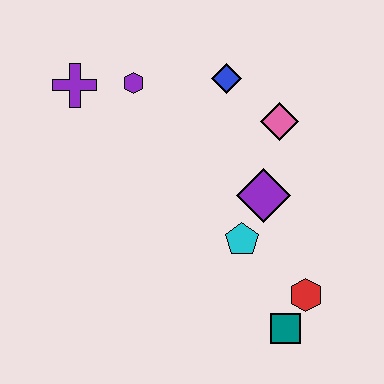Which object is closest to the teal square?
The red hexagon is closest to the teal square.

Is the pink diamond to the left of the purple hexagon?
No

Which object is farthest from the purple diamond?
The purple cross is farthest from the purple diamond.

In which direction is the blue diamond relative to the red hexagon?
The blue diamond is above the red hexagon.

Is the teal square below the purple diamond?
Yes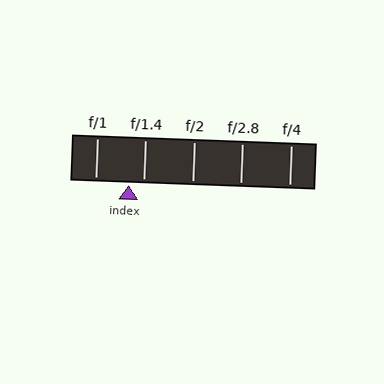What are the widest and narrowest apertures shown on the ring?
The widest aperture shown is f/1 and the narrowest is f/4.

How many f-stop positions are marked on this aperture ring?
There are 5 f-stop positions marked.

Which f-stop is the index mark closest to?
The index mark is closest to f/1.4.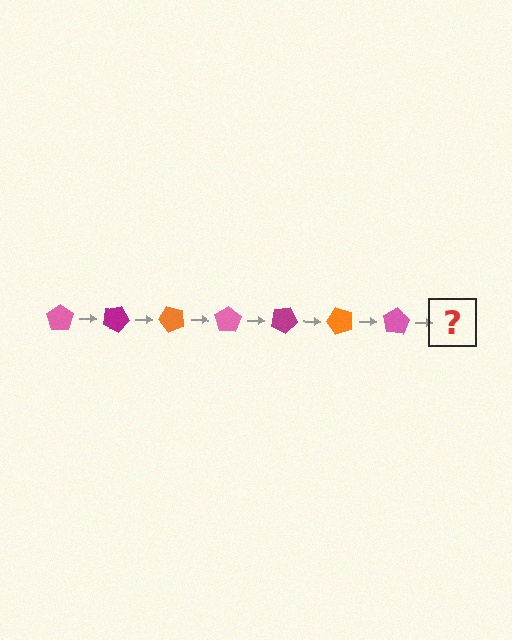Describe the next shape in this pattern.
It should be a magenta pentagon, rotated 175 degrees from the start.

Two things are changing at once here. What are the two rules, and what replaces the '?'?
The two rules are that it rotates 25 degrees each step and the color cycles through pink, magenta, and orange. The '?' should be a magenta pentagon, rotated 175 degrees from the start.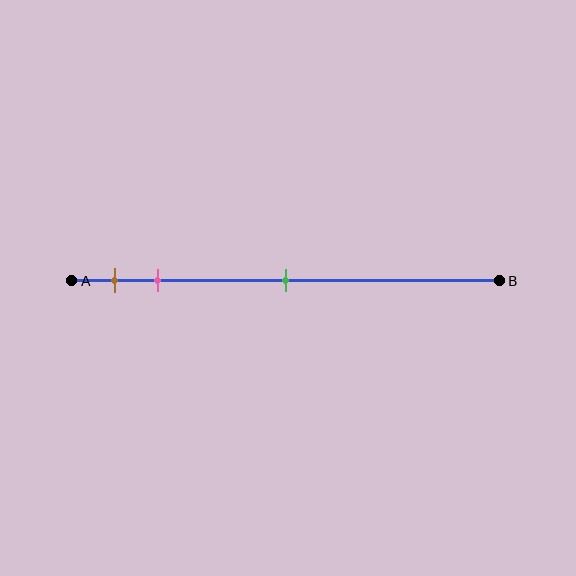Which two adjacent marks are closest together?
The brown and pink marks are the closest adjacent pair.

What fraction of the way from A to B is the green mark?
The green mark is approximately 50% (0.5) of the way from A to B.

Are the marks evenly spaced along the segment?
No, the marks are not evenly spaced.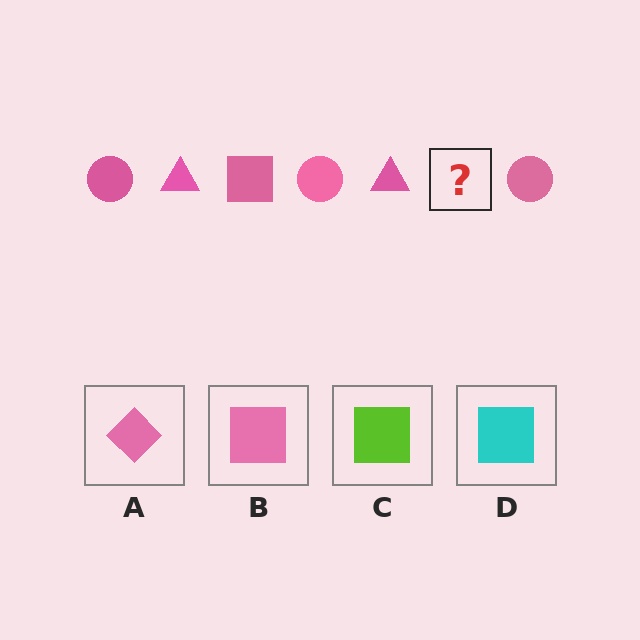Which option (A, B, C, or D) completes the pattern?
B.